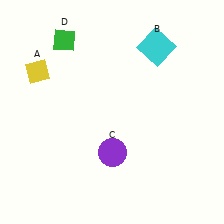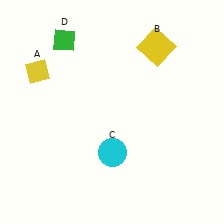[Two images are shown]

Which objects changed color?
B changed from cyan to yellow. C changed from purple to cyan.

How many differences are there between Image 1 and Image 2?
There are 2 differences between the two images.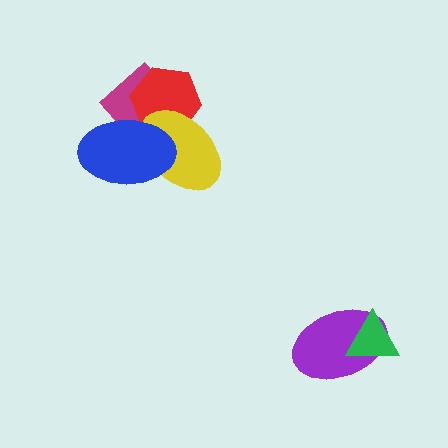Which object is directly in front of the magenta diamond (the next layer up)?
The red hexagon is directly in front of the magenta diamond.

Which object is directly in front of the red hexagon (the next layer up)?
The yellow ellipse is directly in front of the red hexagon.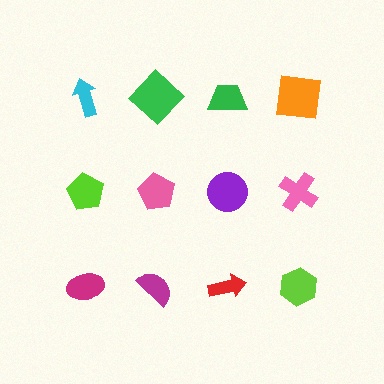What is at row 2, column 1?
A lime pentagon.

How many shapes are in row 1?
4 shapes.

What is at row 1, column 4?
An orange square.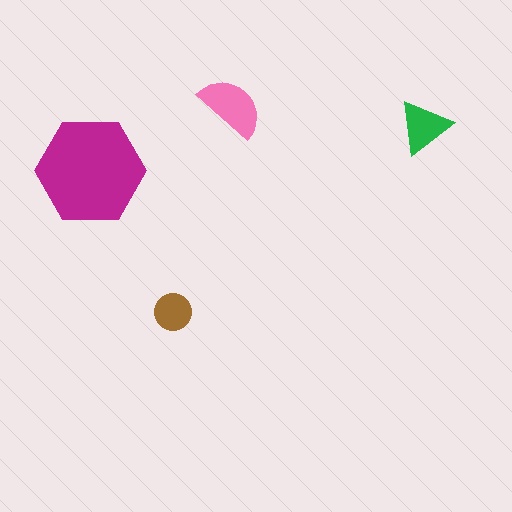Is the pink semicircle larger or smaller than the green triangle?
Larger.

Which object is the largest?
The magenta hexagon.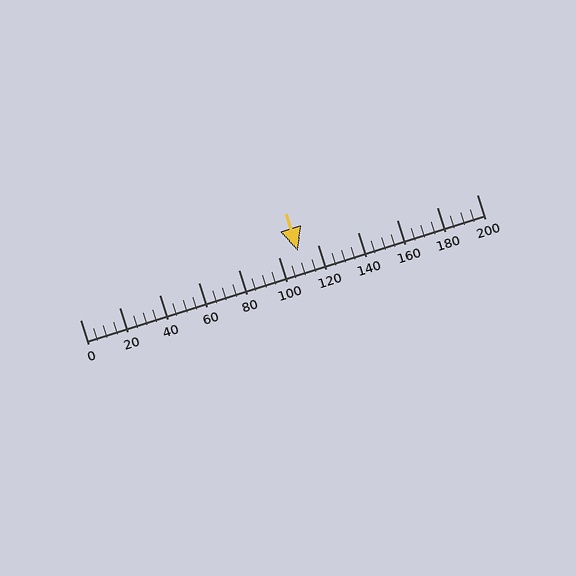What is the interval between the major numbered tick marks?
The major tick marks are spaced 20 units apart.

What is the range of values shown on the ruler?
The ruler shows values from 0 to 200.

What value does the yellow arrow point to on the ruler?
The yellow arrow points to approximately 110.